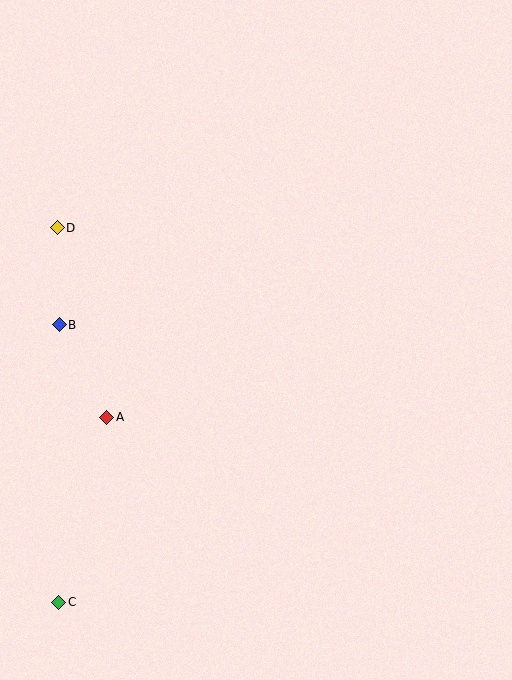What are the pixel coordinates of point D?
Point D is at (57, 228).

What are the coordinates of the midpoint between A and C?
The midpoint between A and C is at (83, 510).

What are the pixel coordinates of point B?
Point B is at (59, 325).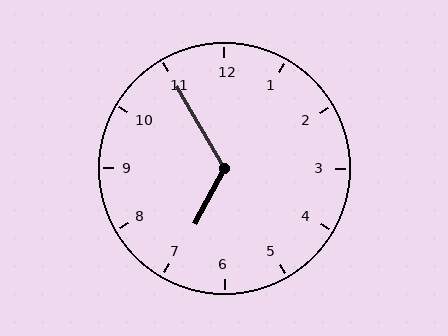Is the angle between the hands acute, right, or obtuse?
It is obtuse.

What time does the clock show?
6:55.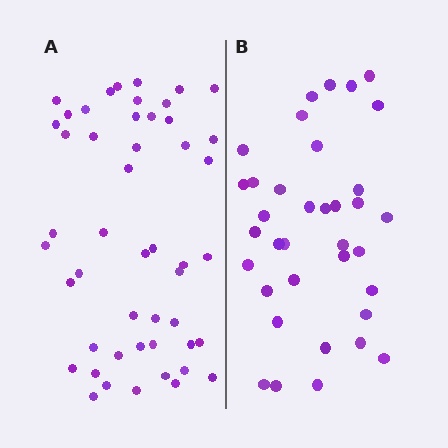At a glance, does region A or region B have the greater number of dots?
Region A (the left region) has more dots.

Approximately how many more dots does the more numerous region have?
Region A has approximately 15 more dots than region B.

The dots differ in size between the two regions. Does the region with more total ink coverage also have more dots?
No. Region B has more total ink coverage because its dots are larger, but region A actually contains more individual dots. Total area can be misleading — the number of items is what matters here.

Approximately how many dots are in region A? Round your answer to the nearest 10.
About 50 dots. (The exact count is 49, which rounds to 50.)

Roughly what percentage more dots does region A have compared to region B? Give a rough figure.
About 35% more.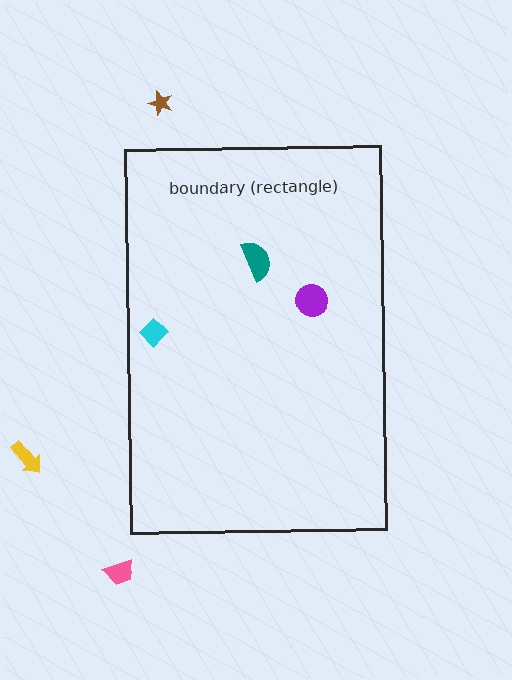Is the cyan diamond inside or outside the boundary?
Inside.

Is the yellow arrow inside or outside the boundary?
Outside.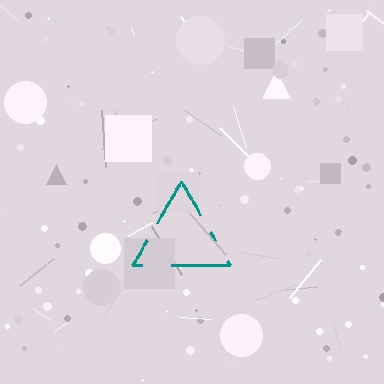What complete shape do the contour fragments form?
The contour fragments form a triangle.